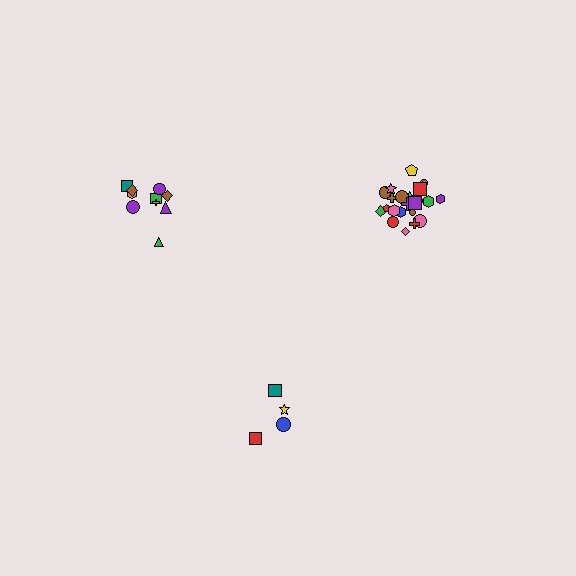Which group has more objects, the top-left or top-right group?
The top-right group.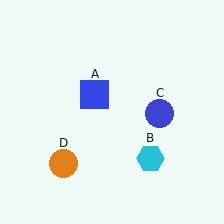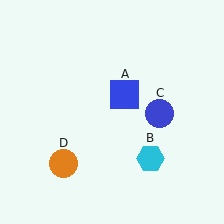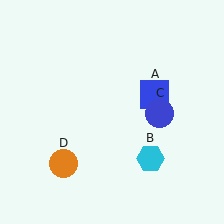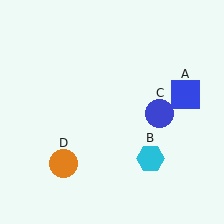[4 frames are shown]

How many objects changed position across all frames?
1 object changed position: blue square (object A).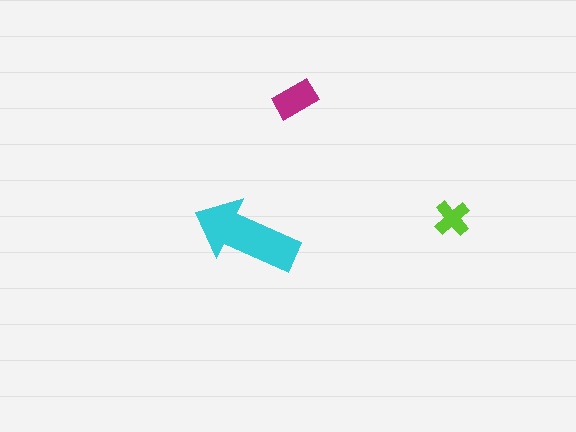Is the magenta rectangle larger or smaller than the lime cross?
Larger.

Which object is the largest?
The cyan arrow.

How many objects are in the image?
There are 3 objects in the image.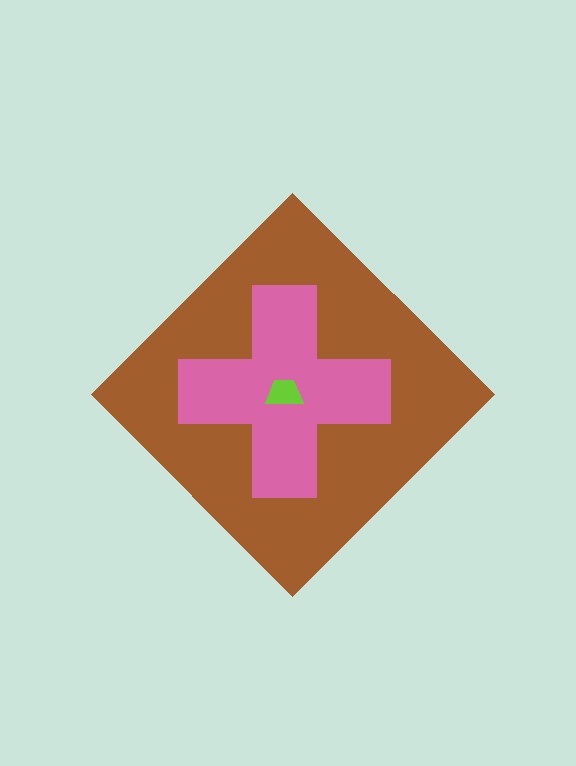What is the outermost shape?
The brown diamond.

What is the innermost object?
The lime trapezoid.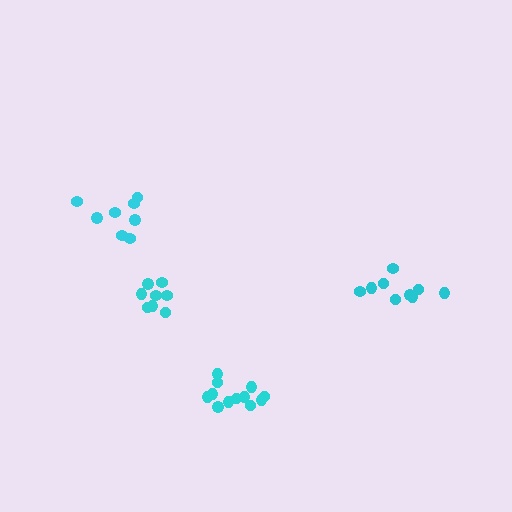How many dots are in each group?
Group 1: 8 dots, Group 2: 8 dots, Group 3: 12 dots, Group 4: 9 dots (37 total).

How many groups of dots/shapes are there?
There are 4 groups.